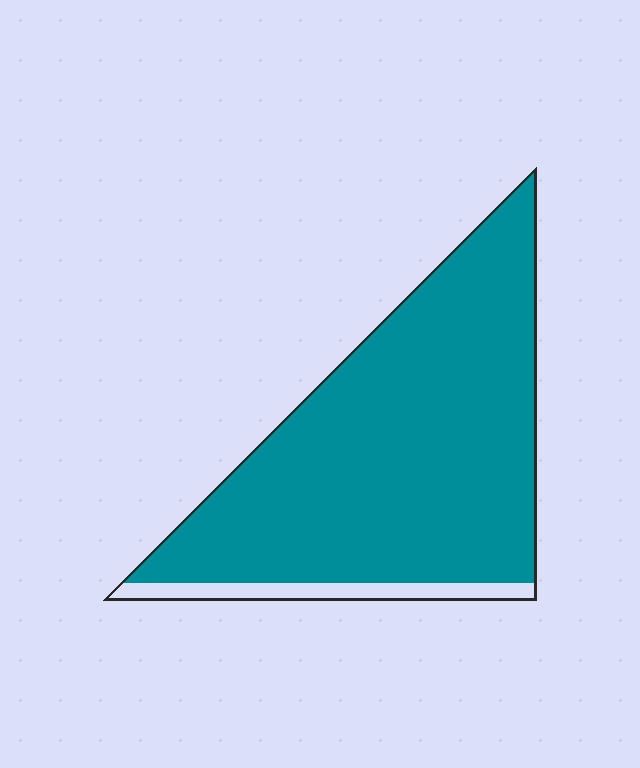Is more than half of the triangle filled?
Yes.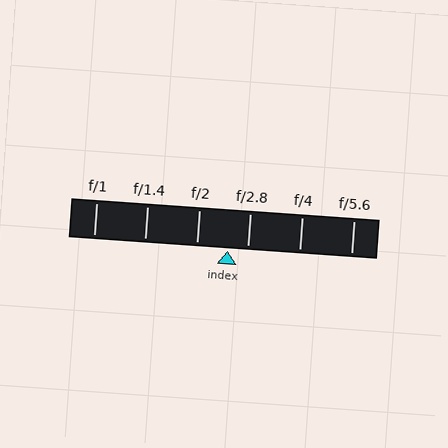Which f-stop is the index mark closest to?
The index mark is closest to f/2.8.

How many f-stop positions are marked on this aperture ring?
There are 6 f-stop positions marked.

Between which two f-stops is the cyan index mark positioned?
The index mark is between f/2 and f/2.8.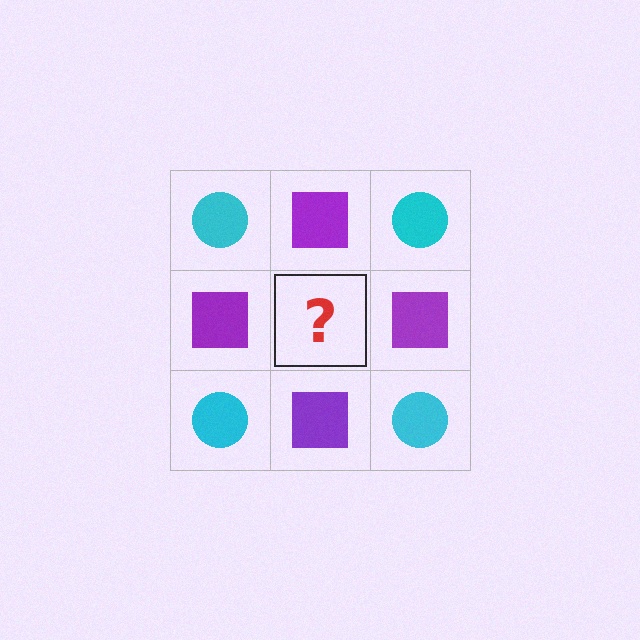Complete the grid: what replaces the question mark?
The question mark should be replaced with a cyan circle.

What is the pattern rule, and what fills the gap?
The rule is that it alternates cyan circle and purple square in a checkerboard pattern. The gap should be filled with a cyan circle.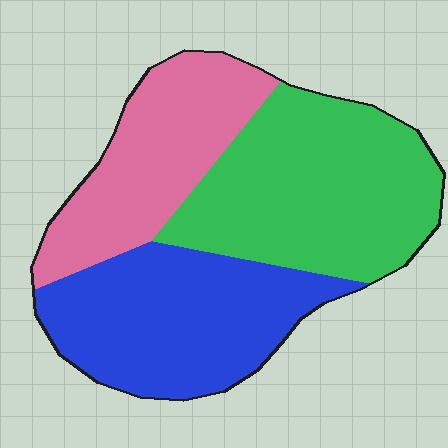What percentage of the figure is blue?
Blue covers around 35% of the figure.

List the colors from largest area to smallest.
From largest to smallest: green, blue, pink.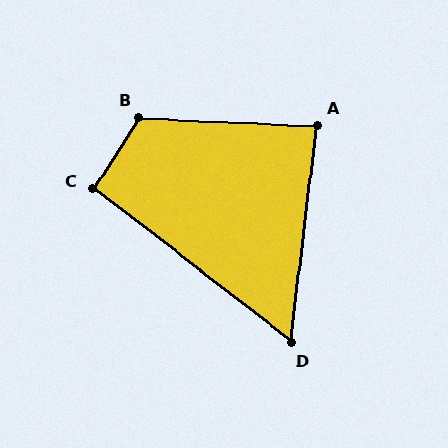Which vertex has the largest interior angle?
B, at approximately 121 degrees.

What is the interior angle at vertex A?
Approximately 85 degrees (approximately right).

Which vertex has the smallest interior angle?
D, at approximately 59 degrees.